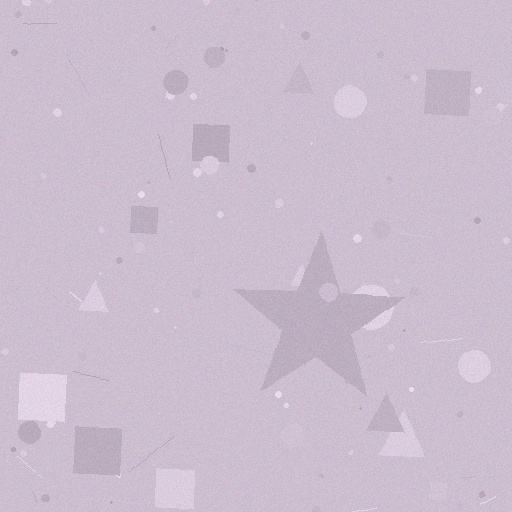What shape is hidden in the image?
A star is hidden in the image.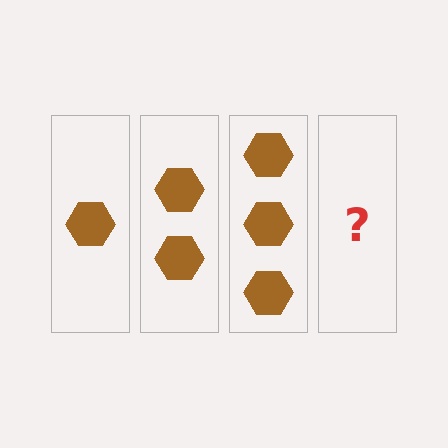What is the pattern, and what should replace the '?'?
The pattern is that each step adds one more hexagon. The '?' should be 4 hexagons.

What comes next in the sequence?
The next element should be 4 hexagons.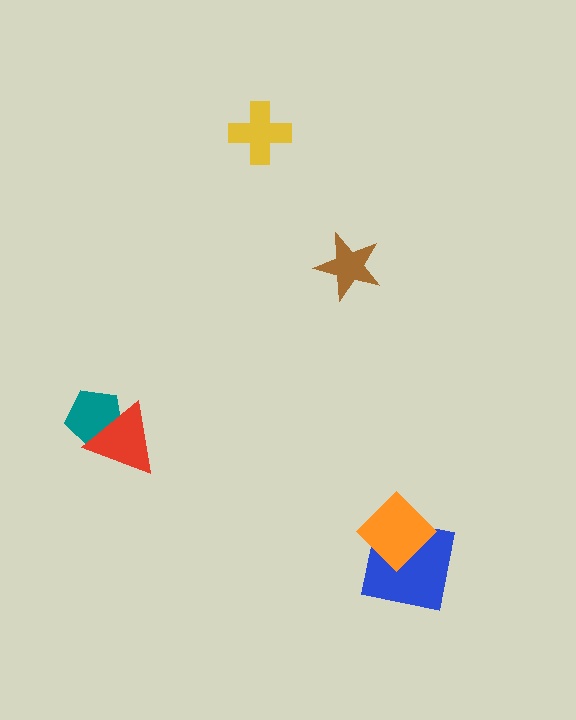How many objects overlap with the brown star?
0 objects overlap with the brown star.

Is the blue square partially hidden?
Yes, it is partially covered by another shape.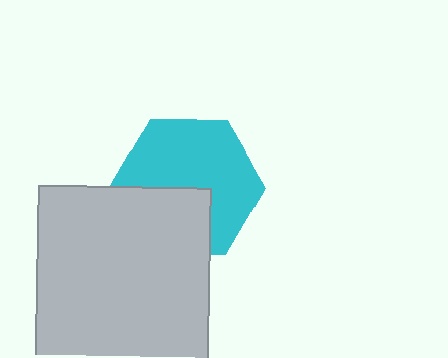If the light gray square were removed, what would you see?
You would see the complete cyan hexagon.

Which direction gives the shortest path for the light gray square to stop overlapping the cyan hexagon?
Moving down gives the shortest separation.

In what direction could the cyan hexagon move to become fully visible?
The cyan hexagon could move up. That would shift it out from behind the light gray square entirely.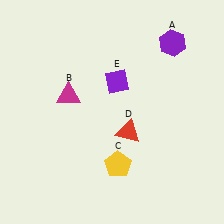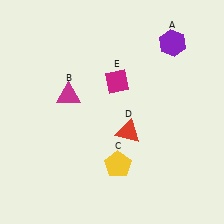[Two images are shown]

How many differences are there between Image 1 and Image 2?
There is 1 difference between the two images.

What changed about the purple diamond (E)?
In Image 1, E is purple. In Image 2, it changed to magenta.